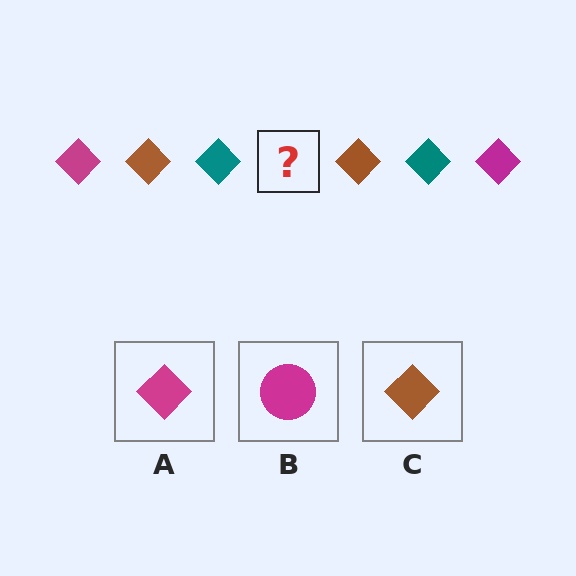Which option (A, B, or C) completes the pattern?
A.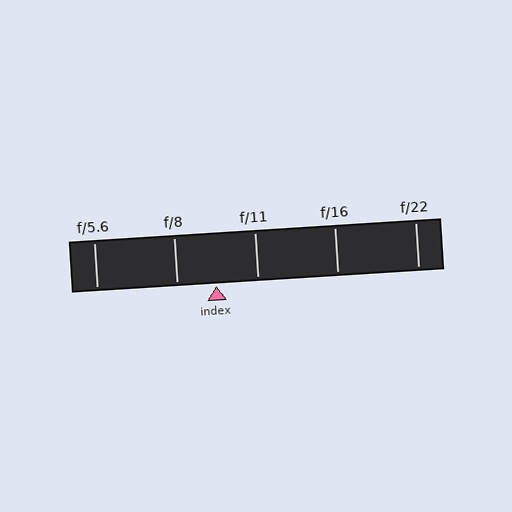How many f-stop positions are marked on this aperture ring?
There are 5 f-stop positions marked.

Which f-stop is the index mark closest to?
The index mark is closest to f/8.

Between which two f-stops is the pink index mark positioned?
The index mark is between f/8 and f/11.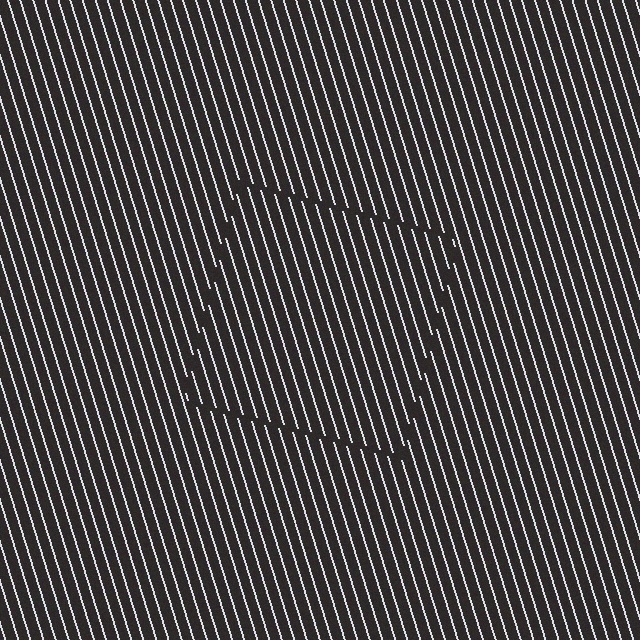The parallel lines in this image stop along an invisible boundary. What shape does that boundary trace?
An illusory square. The interior of the shape contains the same grating, shifted by half a period — the contour is defined by the phase discontinuity where line-ends from the inner and outer gratings abut.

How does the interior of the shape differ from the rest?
The interior of the shape contains the same grating, shifted by half a period — the contour is defined by the phase discontinuity where line-ends from the inner and outer gratings abut.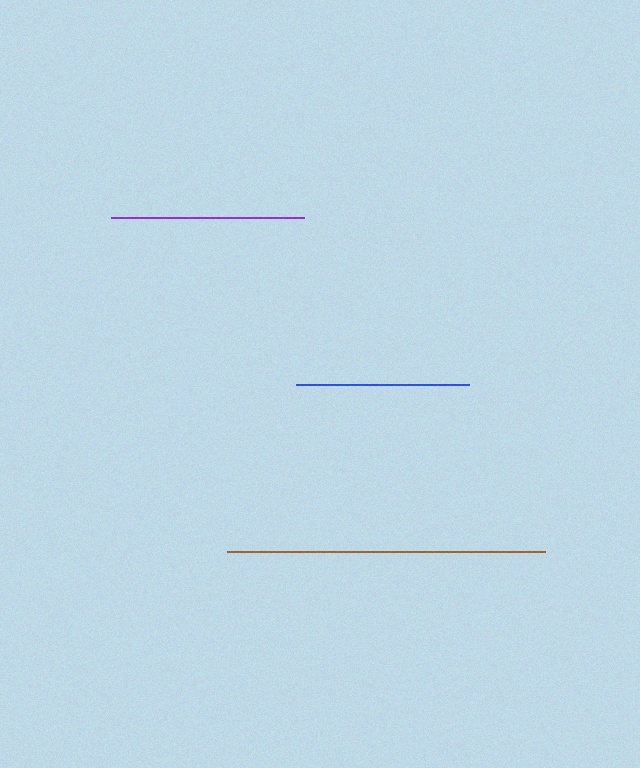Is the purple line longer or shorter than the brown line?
The brown line is longer than the purple line.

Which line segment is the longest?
The brown line is the longest at approximately 318 pixels.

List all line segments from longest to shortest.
From longest to shortest: brown, purple, blue.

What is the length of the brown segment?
The brown segment is approximately 318 pixels long.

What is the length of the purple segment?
The purple segment is approximately 193 pixels long.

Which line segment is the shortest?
The blue line is the shortest at approximately 173 pixels.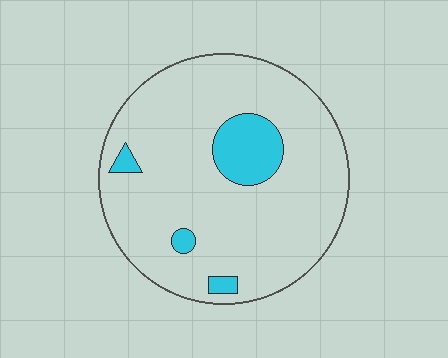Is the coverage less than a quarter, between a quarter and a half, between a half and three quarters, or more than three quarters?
Less than a quarter.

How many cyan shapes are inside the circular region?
4.